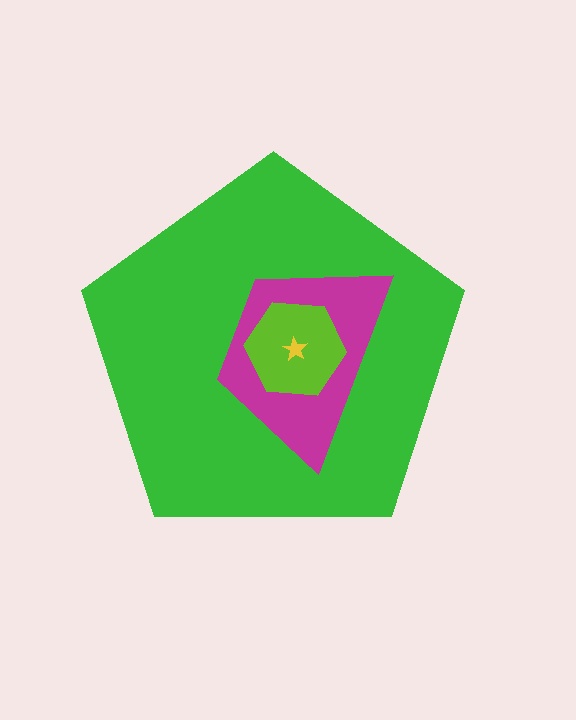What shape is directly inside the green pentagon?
The magenta trapezoid.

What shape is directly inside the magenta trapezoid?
The lime hexagon.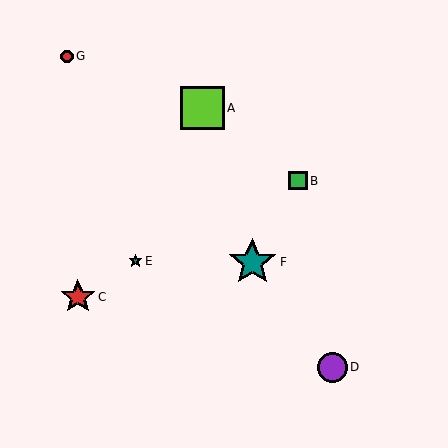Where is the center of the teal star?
The center of the teal star is at (136, 261).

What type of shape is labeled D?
Shape D is a purple circle.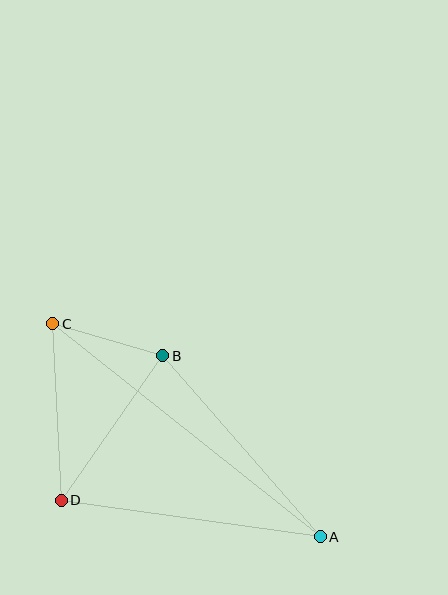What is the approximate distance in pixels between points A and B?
The distance between A and B is approximately 240 pixels.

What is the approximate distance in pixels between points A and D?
The distance between A and D is approximately 262 pixels.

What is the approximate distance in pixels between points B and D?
The distance between B and D is approximately 176 pixels.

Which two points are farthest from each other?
Points A and C are farthest from each other.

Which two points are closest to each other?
Points B and C are closest to each other.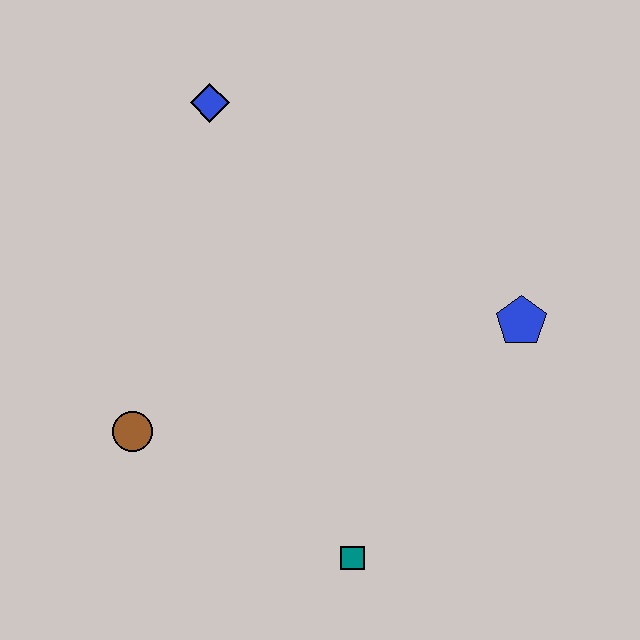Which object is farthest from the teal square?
The blue diamond is farthest from the teal square.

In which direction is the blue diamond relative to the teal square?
The blue diamond is above the teal square.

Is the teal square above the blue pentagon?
No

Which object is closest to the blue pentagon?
The teal square is closest to the blue pentagon.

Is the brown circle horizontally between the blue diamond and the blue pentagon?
No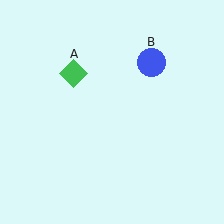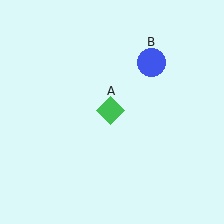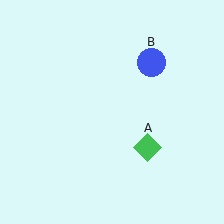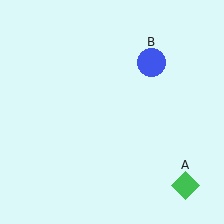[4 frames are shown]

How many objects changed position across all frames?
1 object changed position: green diamond (object A).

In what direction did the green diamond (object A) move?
The green diamond (object A) moved down and to the right.